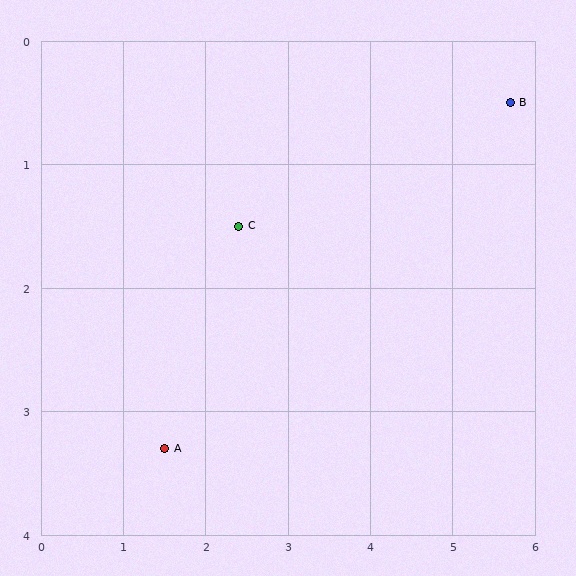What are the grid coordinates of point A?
Point A is at approximately (1.5, 3.3).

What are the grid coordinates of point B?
Point B is at approximately (5.7, 0.5).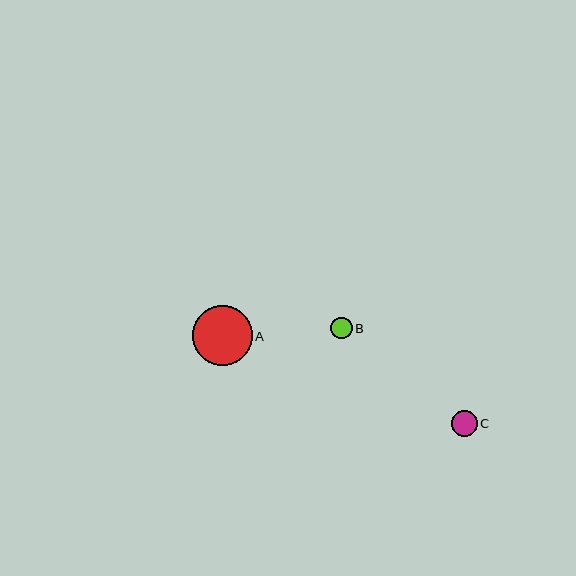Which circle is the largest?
Circle A is the largest with a size of approximately 59 pixels.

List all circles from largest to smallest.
From largest to smallest: A, C, B.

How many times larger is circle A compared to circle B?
Circle A is approximately 2.8 times the size of circle B.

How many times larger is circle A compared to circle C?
Circle A is approximately 2.3 times the size of circle C.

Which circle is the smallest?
Circle B is the smallest with a size of approximately 21 pixels.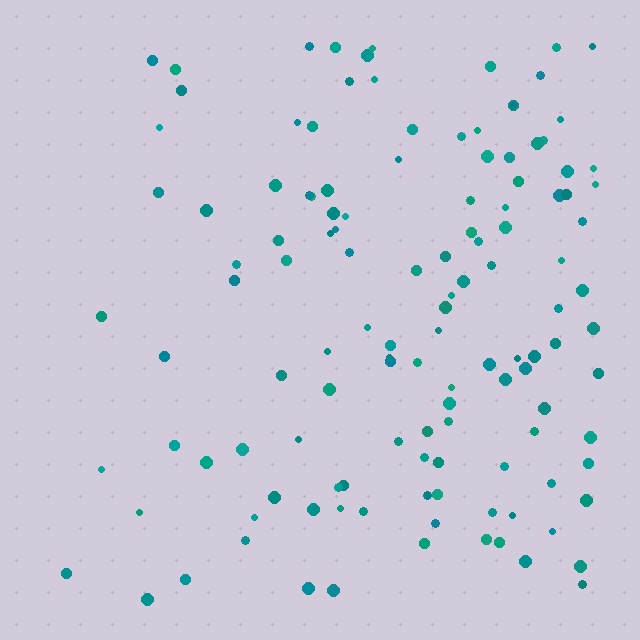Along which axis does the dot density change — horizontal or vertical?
Horizontal.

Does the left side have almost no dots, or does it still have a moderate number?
Still a moderate number, just noticeably fewer than the right.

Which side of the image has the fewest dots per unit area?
The left.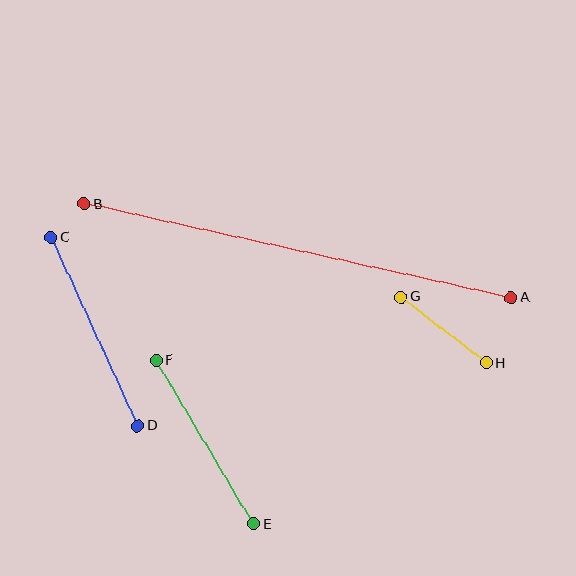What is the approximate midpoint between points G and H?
The midpoint is at approximately (444, 330) pixels.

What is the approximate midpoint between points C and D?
The midpoint is at approximately (94, 331) pixels.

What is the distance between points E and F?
The distance is approximately 190 pixels.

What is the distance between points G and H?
The distance is approximately 108 pixels.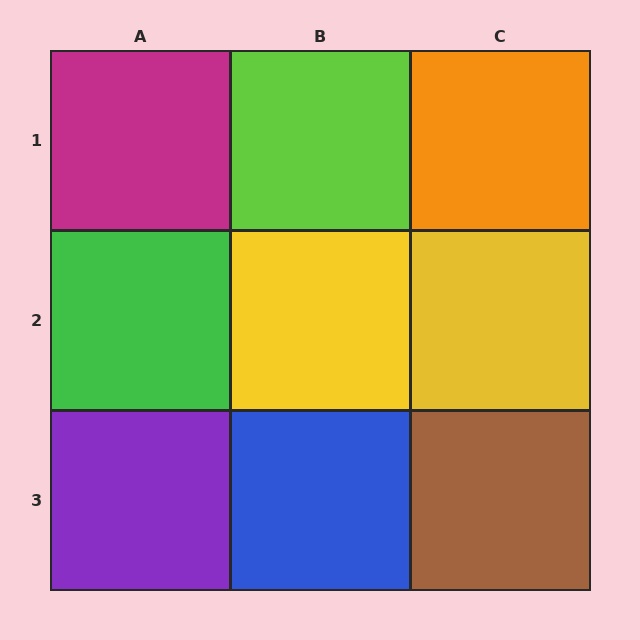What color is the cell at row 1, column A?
Magenta.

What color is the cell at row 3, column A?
Purple.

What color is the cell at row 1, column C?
Orange.